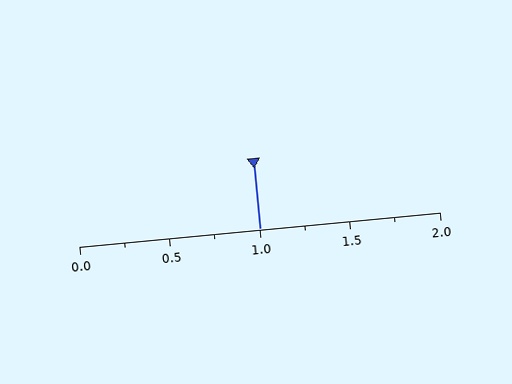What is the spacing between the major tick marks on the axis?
The major ticks are spaced 0.5 apart.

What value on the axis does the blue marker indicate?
The marker indicates approximately 1.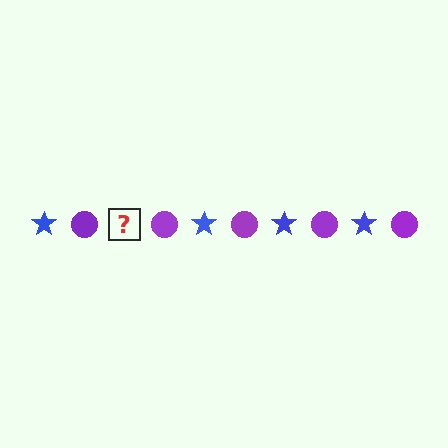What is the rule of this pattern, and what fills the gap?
The rule is that the pattern alternates between blue star and purple circle. The gap should be filled with a blue star.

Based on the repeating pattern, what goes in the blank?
The blank should be a blue star.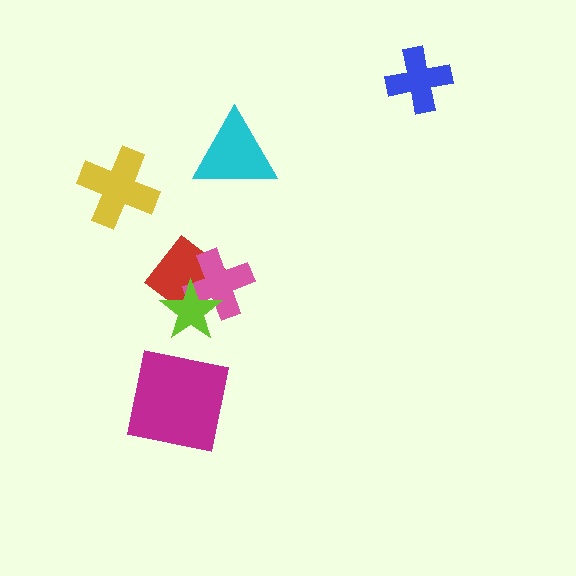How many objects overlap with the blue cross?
0 objects overlap with the blue cross.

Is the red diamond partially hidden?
Yes, it is partially covered by another shape.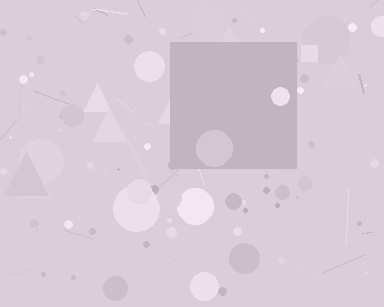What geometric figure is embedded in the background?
A square is embedded in the background.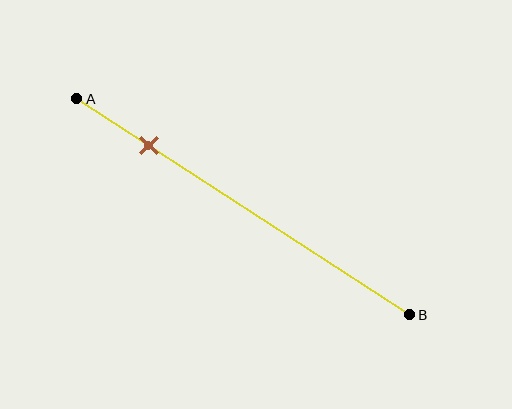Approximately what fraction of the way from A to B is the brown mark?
The brown mark is approximately 20% of the way from A to B.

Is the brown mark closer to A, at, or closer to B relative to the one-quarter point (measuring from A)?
The brown mark is closer to point A than the one-quarter point of segment AB.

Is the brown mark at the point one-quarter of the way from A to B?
No, the mark is at about 20% from A, not at the 25% one-quarter point.